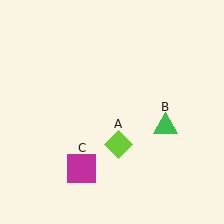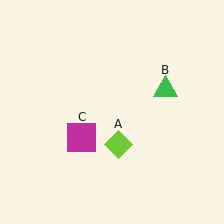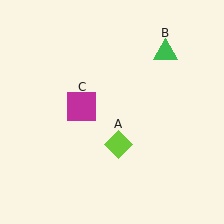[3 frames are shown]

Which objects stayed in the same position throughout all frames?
Lime diamond (object A) remained stationary.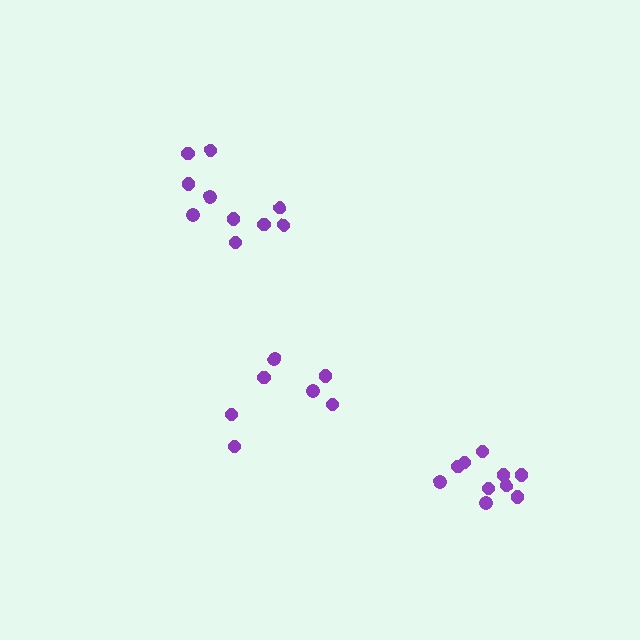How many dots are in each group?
Group 1: 7 dots, Group 2: 10 dots, Group 3: 10 dots (27 total).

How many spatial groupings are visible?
There are 3 spatial groupings.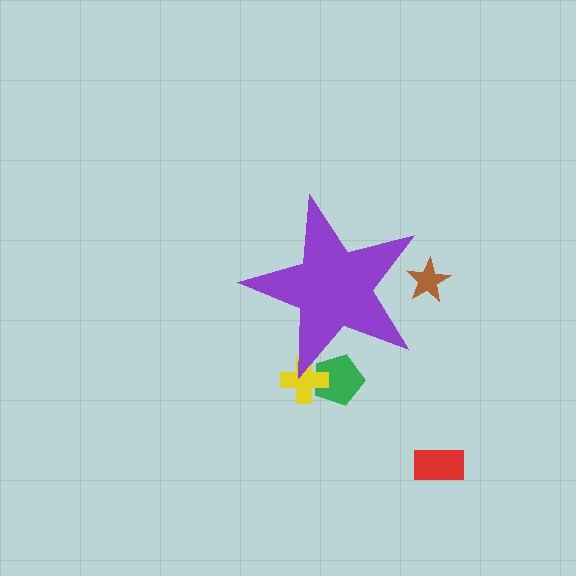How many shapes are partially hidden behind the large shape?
3 shapes are partially hidden.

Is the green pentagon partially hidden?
Yes, the green pentagon is partially hidden behind the purple star.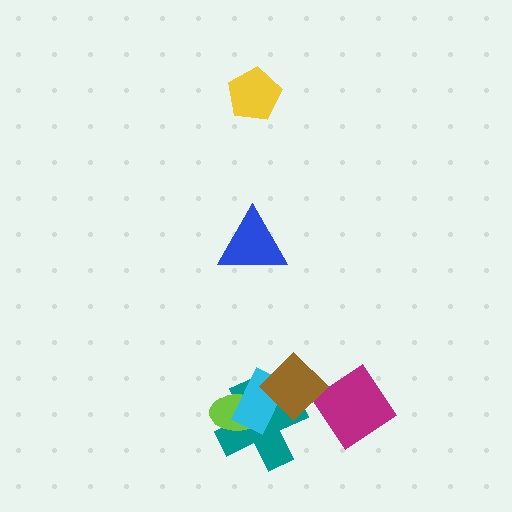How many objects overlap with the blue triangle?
0 objects overlap with the blue triangle.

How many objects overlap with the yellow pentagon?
0 objects overlap with the yellow pentagon.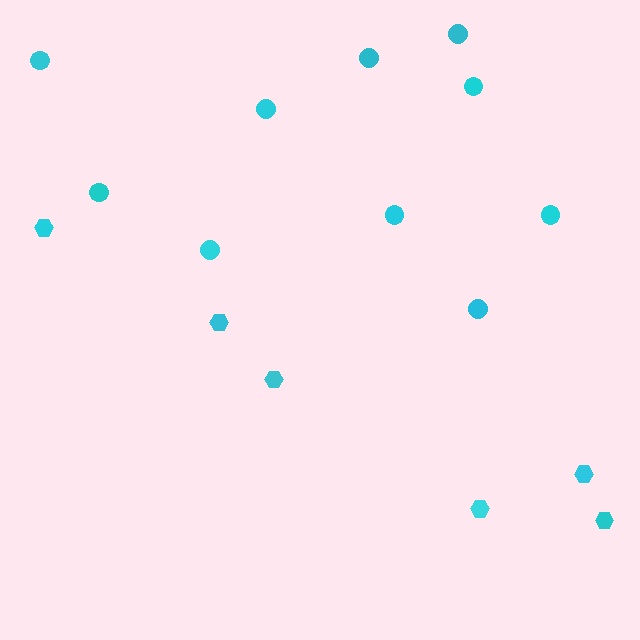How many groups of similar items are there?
There are 2 groups: one group of hexagons (6) and one group of circles (10).